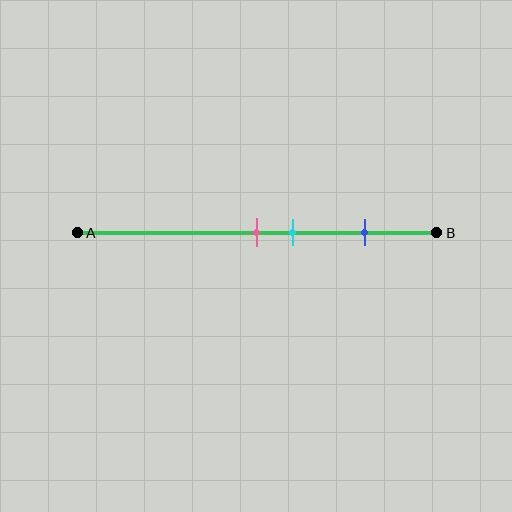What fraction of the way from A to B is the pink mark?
The pink mark is approximately 50% (0.5) of the way from A to B.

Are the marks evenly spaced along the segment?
No, the marks are not evenly spaced.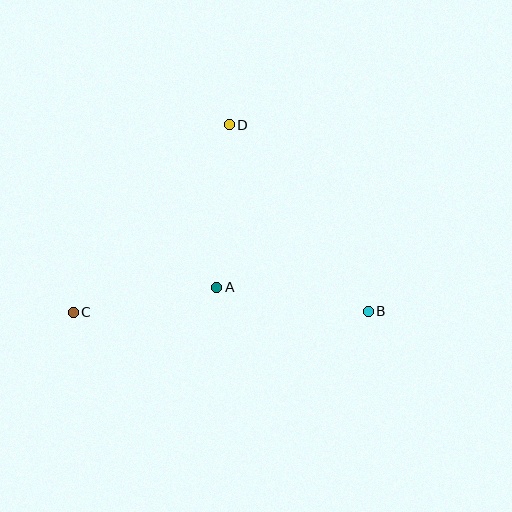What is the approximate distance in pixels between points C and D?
The distance between C and D is approximately 244 pixels.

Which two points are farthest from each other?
Points B and C are farthest from each other.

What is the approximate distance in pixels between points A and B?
The distance between A and B is approximately 154 pixels.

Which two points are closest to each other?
Points A and C are closest to each other.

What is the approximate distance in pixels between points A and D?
The distance between A and D is approximately 163 pixels.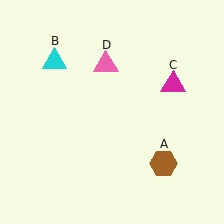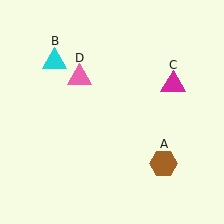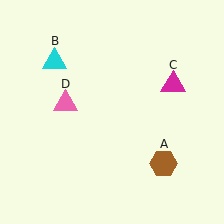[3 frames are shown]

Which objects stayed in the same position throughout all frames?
Brown hexagon (object A) and cyan triangle (object B) and magenta triangle (object C) remained stationary.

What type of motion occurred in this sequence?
The pink triangle (object D) rotated counterclockwise around the center of the scene.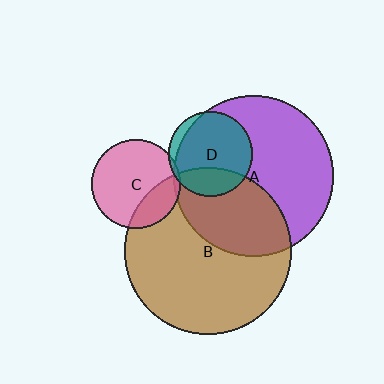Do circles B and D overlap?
Yes.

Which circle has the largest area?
Circle B (brown).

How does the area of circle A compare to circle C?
Approximately 3.2 times.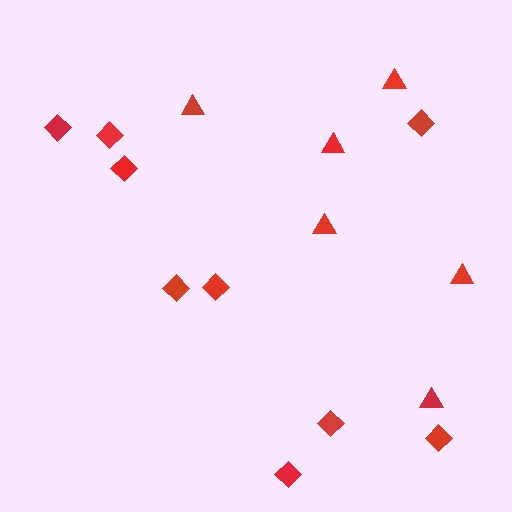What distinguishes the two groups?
There are 2 groups: one group of diamonds (9) and one group of triangles (6).